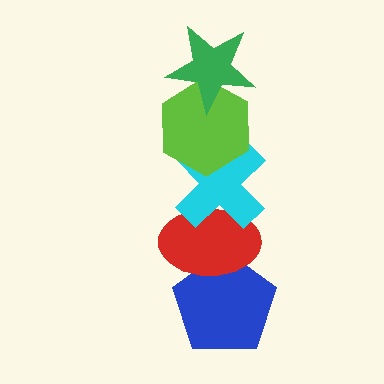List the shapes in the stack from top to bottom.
From top to bottom: the green star, the lime hexagon, the cyan cross, the red ellipse, the blue pentagon.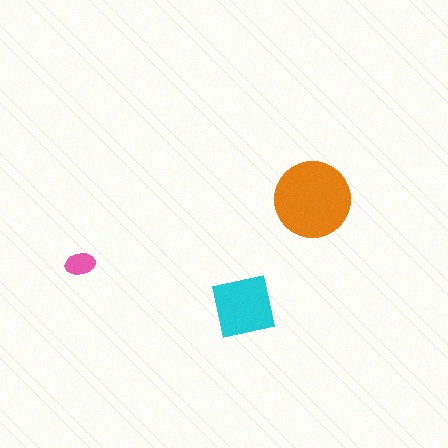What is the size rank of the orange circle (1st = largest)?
1st.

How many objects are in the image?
There are 3 objects in the image.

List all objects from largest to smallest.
The orange circle, the cyan square, the pink ellipse.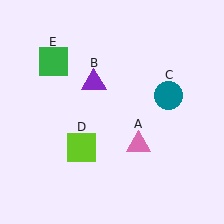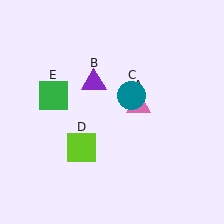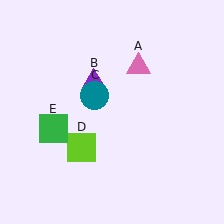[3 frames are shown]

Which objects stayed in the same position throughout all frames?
Purple triangle (object B) and lime square (object D) remained stationary.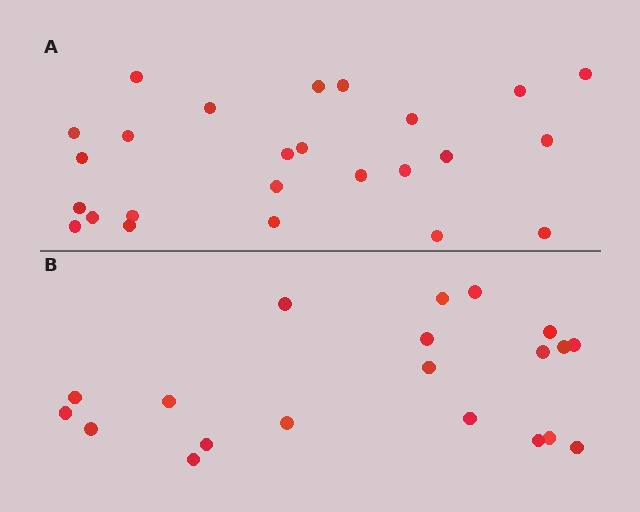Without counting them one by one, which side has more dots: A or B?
Region A (the top region) has more dots.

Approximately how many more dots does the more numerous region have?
Region A has about 5 more dots than region B.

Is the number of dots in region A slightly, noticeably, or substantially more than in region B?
Region A has noticeably more, but not dramatically so. The ratio is roughly 1.2 to 1.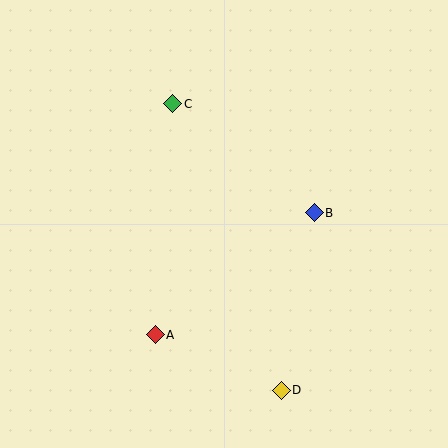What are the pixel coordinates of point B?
Point B is at (314, 213).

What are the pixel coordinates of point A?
Point A is at (155, 335).